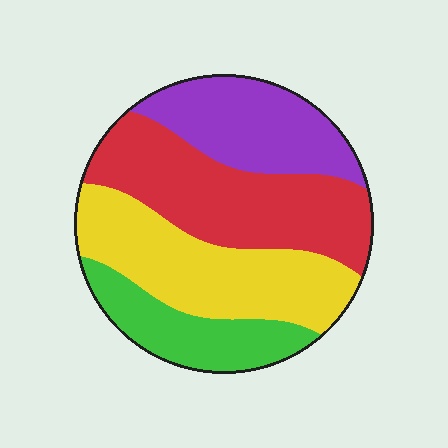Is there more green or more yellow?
Yellow.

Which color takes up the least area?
Green, at roughly 15%.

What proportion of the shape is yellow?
Yellow takes up between a quarter and a half of the shape.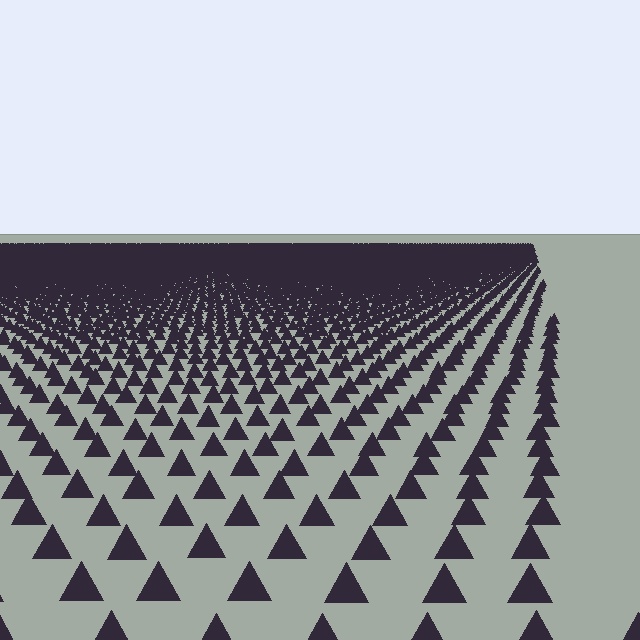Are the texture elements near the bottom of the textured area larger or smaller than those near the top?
Larger. Near the bottom, elements are closer to the viewer and appear at a bigger on-screen size.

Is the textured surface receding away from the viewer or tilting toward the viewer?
The surface is receding away from the viewer. Texture elements get smaller and denser toward the top.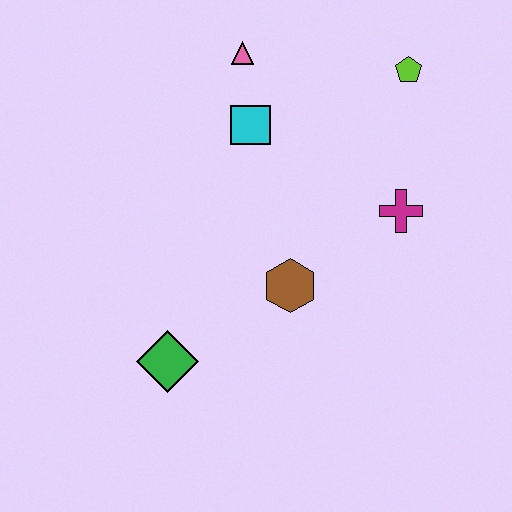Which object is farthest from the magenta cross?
The green diamond is farthest from the magenta cross.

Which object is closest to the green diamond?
The brown hexagon is closest to the green diamond.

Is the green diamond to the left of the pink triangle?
Yes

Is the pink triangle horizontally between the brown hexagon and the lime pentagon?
No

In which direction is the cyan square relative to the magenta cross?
The cyan square is to the left of the magenta cross.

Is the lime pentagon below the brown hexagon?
No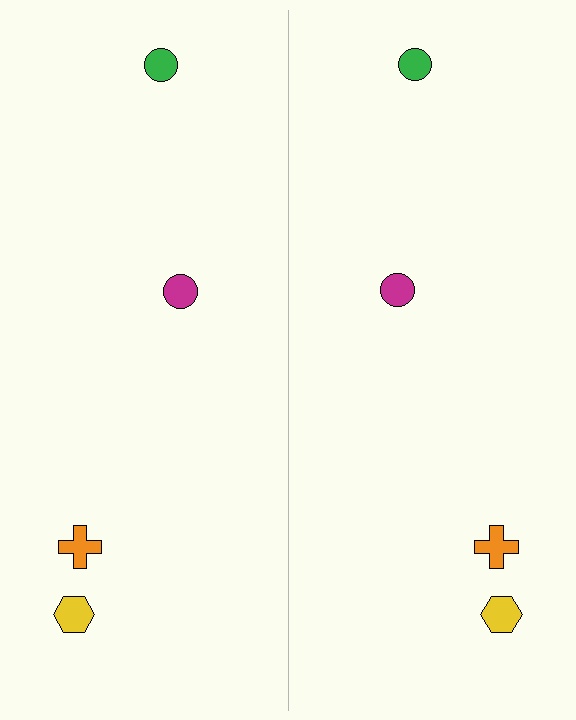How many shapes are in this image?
There are 8 shapes in this image.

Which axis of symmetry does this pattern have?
The pattern has a vertical axis of symmetry running through the center of the image.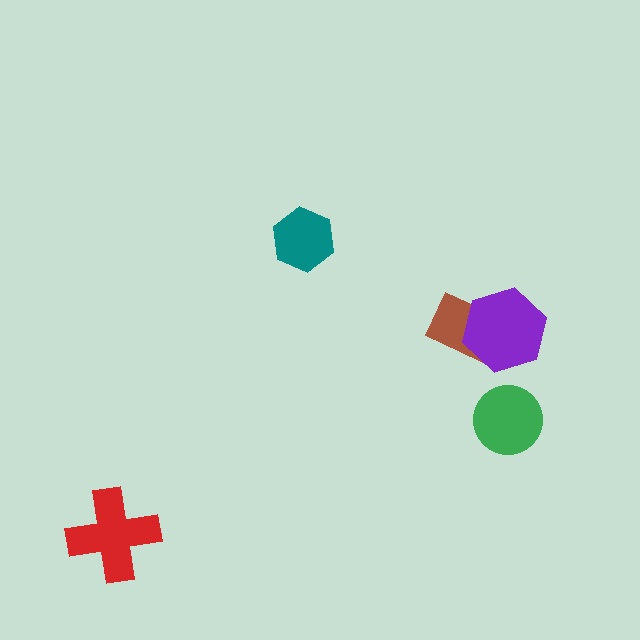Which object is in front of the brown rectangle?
The purple hexagon is in front of the brown rectangle.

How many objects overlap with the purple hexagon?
1 object overlaps with the purple hexagon.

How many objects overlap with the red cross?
0 objects overlap with the red cross.